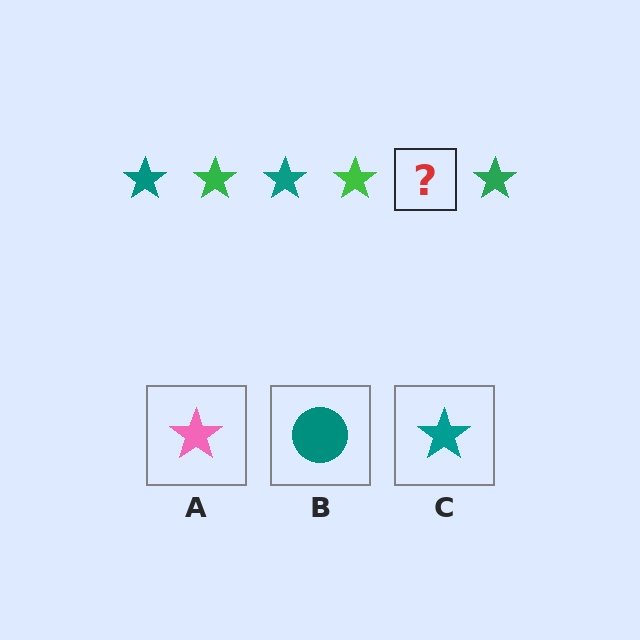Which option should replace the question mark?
Option C.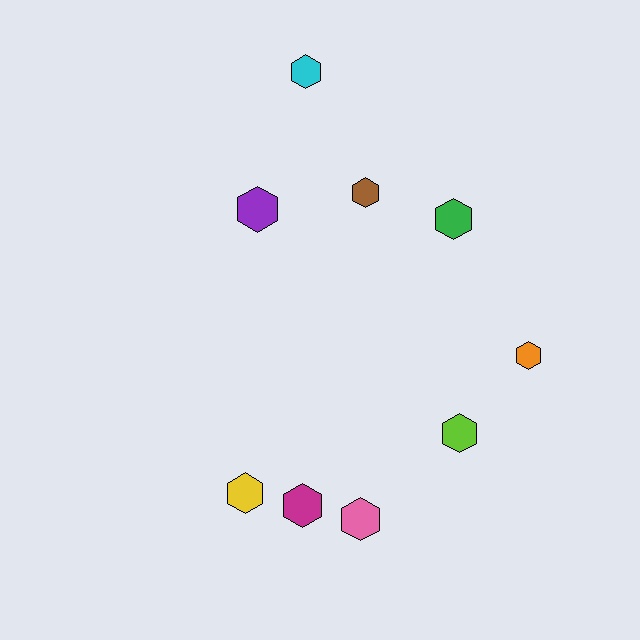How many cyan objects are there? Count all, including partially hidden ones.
There is 1 cyan object.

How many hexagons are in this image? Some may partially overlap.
There are 9 hexagons.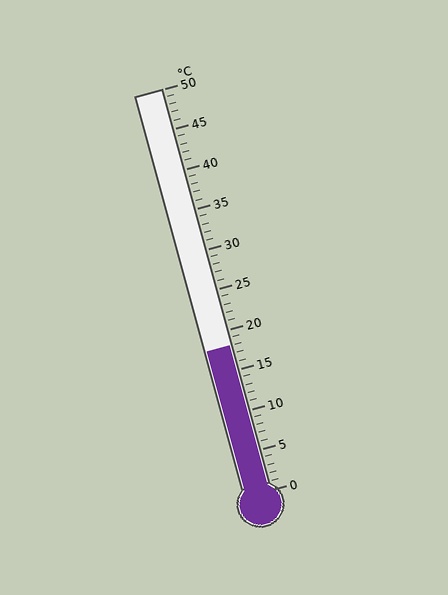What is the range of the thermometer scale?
The thermometer scale ranges from 0°C to 50°C.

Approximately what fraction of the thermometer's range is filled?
The thermometer is filled to approximately 35% of its range.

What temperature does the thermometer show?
The thermometer shows approximately 18°C.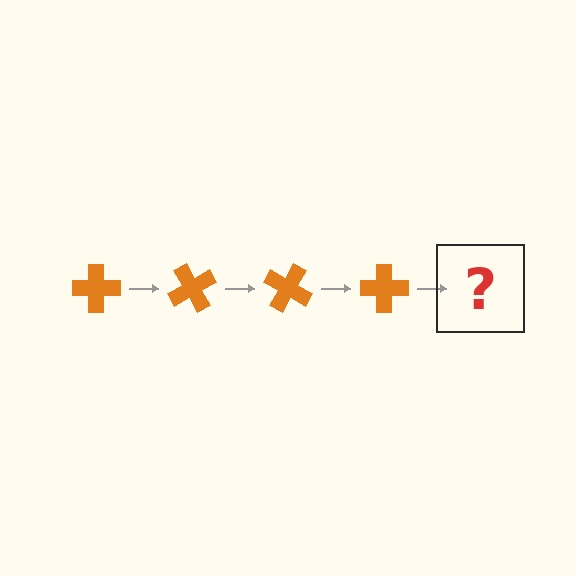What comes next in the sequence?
The next element should be an orange cross rotated 240 degrees.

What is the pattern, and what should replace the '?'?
The pattern is that the cross rotates 60 degrees each step. The '?' should be an orange cross rotated 240 degrees.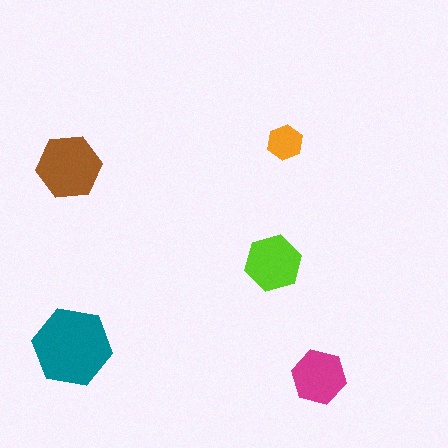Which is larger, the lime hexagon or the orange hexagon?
The lime one.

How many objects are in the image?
There are 5 objects in the image.